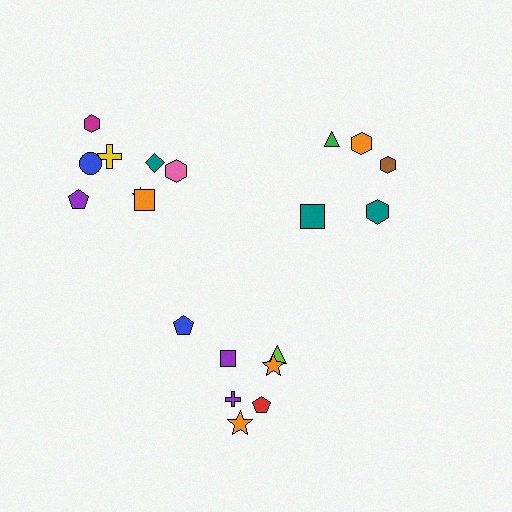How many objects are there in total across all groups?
There are 20 objects.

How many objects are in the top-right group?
There are 5 objects.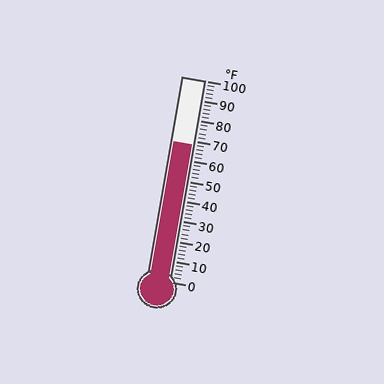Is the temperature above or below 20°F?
The temperature is above 20°F.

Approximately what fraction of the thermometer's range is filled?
The thermometer is filled to approximately 70% of its range.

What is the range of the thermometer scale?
The thermometer scale ranges from 0°F to 100°F.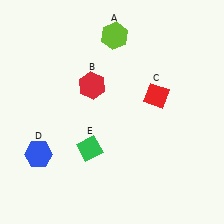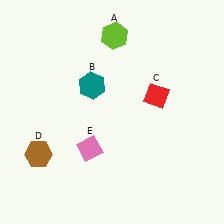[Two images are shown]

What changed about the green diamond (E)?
In Image 1, E is green. In Image 2, it changed to pink.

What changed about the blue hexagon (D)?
In Image 1, D is blue. In Image 2, it changed to brown.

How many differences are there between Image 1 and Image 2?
There are 3 differences between the two images.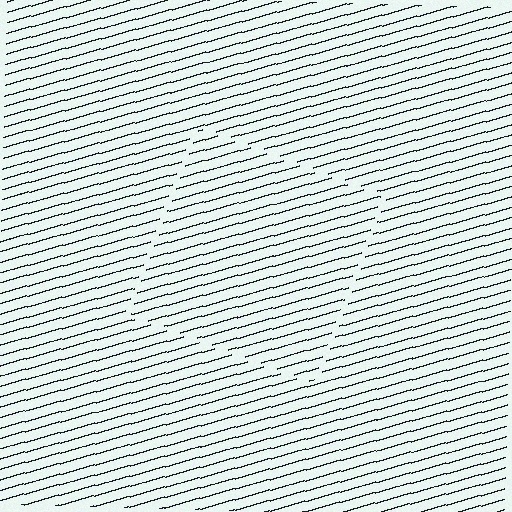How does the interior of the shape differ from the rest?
The interior of the shape contains the same grating, shifted by half a period — the contour is defined by the phase discontinuity where line-ends from the inner and outer gratings abut.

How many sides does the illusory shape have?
4 sides — the line-ends trace a square.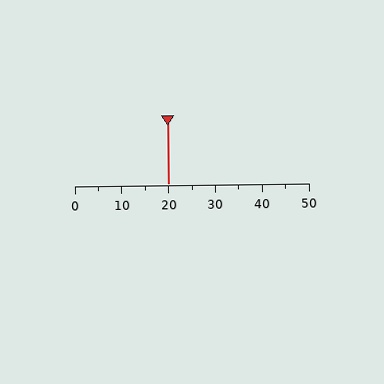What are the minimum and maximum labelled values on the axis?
The axis runs from 0 to 50.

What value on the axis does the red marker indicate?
The marker indicates approximately 20.